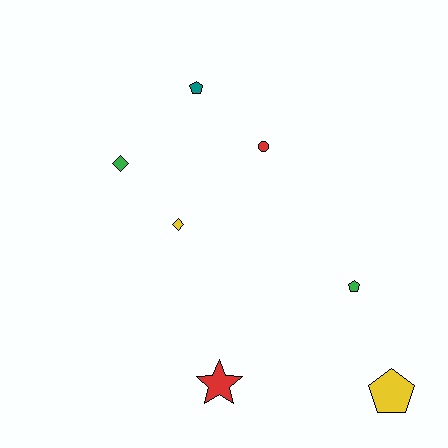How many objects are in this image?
There are 7 objects.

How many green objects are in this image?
There are 2 green objects.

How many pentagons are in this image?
There are 3 pentagons.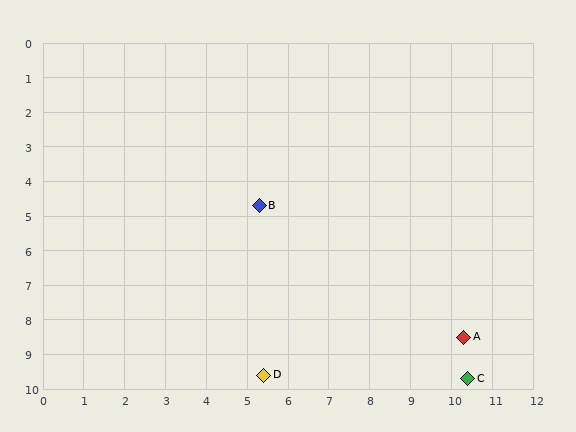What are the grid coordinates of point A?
Point A is at approximately (10.3, 8.5).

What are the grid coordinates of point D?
Point D is at approximately (5.4, 9.6).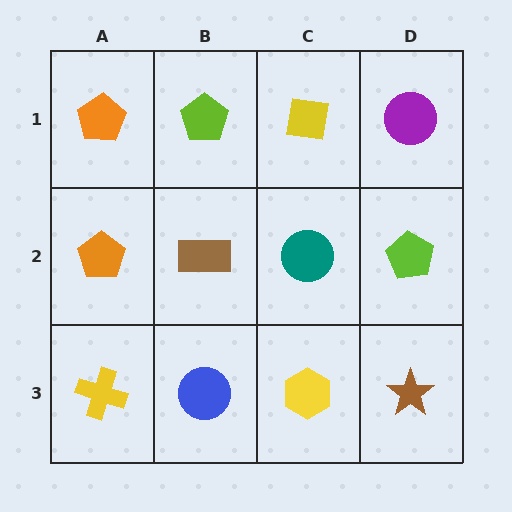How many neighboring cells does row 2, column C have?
4.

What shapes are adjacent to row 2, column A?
An orange pentagon (row 1, column A), a yellow cross (row 3, column A), a brown rectangle (row 2, column B).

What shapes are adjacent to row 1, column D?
A lime pentagon (row 2, column D), a yellow square (row 1, column C).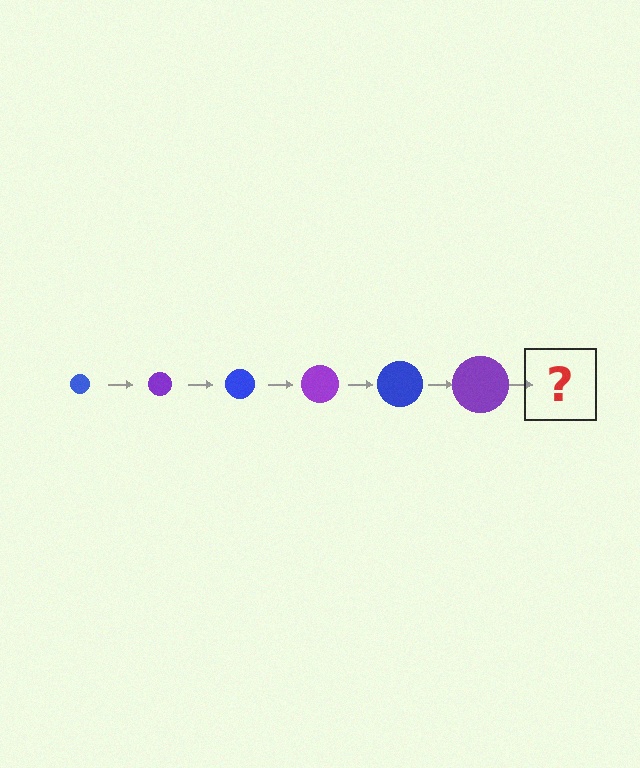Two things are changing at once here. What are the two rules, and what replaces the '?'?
The two rules are that the circle grows larger each step and the color cycles through blue and purple. The '?' should be a blue circle, larger than the previous one.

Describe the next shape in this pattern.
It should be a blue circle, larger than the previous one.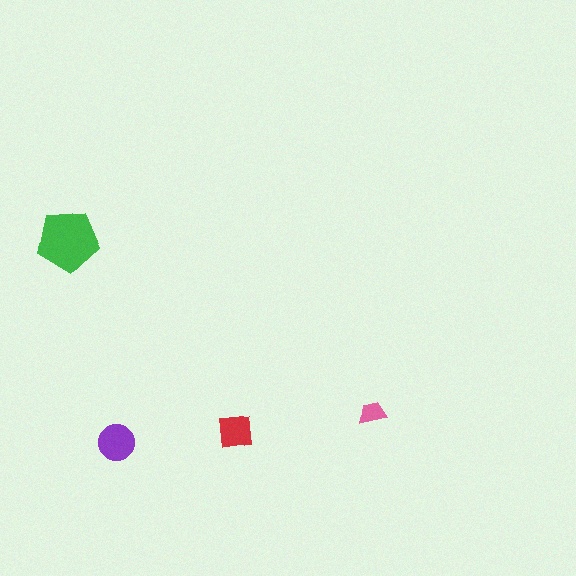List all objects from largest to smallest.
The green pentagon, the purple circle, the red square, the pink trapezoid.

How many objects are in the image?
There are 4 objects in the image.